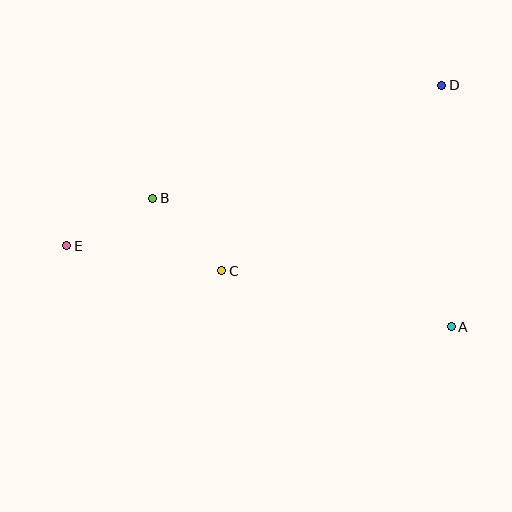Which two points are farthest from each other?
Points D and E are farthest from each other.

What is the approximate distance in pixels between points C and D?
The distance between C and D is approximately 288 pixels.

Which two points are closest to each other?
Points B and E are closest to each other.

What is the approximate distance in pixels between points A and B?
The distance between A and B is approximately 325 pixels.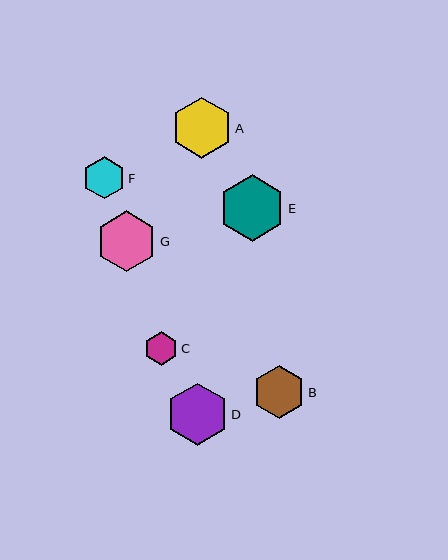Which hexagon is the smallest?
Hexagon C is the smallest with a size of approximately 33 pixels.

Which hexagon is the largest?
Hexagon E is the largest with a size of approximately 66 pixels.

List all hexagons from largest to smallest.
From largest to smallest: E, D, A, G, B, F, C.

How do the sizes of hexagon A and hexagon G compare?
Hexagon A and hexagon G are approximately the same size.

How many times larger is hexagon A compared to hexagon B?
Hexagon A is approximately 1.2 times the size of hexagon B.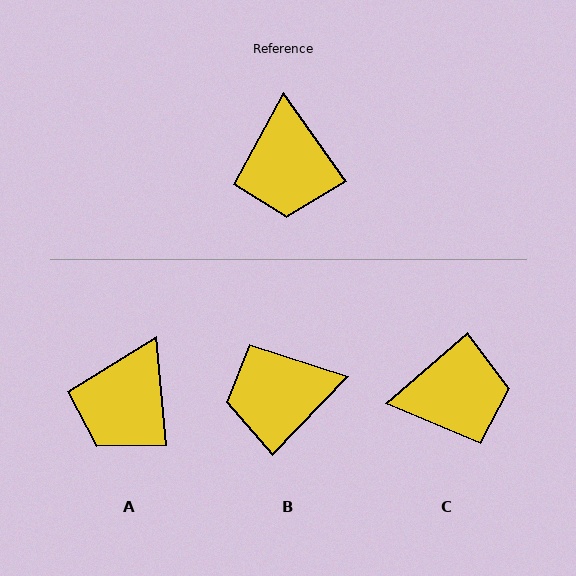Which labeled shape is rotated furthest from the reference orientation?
C, about 95 degrees away.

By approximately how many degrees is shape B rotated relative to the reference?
Approximately 79 degrees clockwise.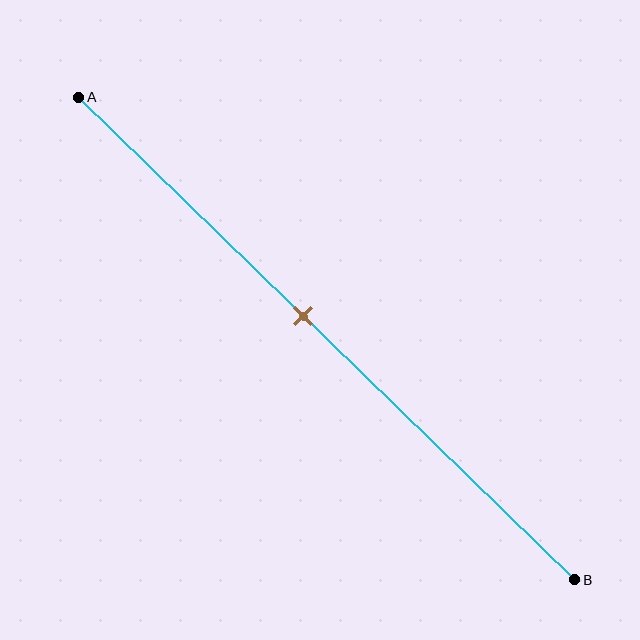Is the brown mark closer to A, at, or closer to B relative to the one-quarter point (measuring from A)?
The brown mark is closer to point B than the one-quarter point of segment AB.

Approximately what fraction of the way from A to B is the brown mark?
The brown mark is approximately 45% of the way from A to B.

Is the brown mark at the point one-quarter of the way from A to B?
No, the mark is at about 45% from A, not at the 25% one-quarter point.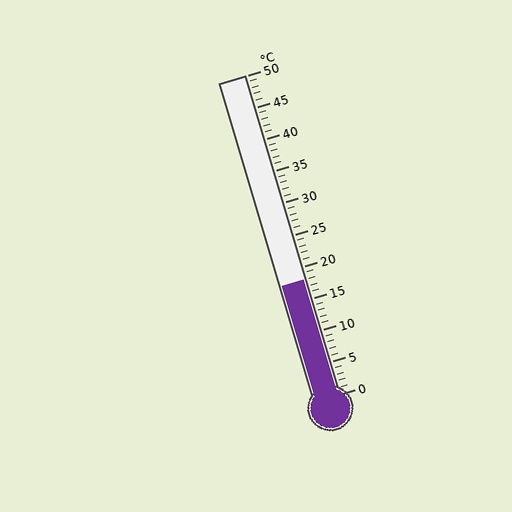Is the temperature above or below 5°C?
The temperature is above 5°C.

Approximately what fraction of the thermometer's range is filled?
The thermometer is filled to approximately 35% of its range.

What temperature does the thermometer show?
The thermometer shows approximately 18°C.